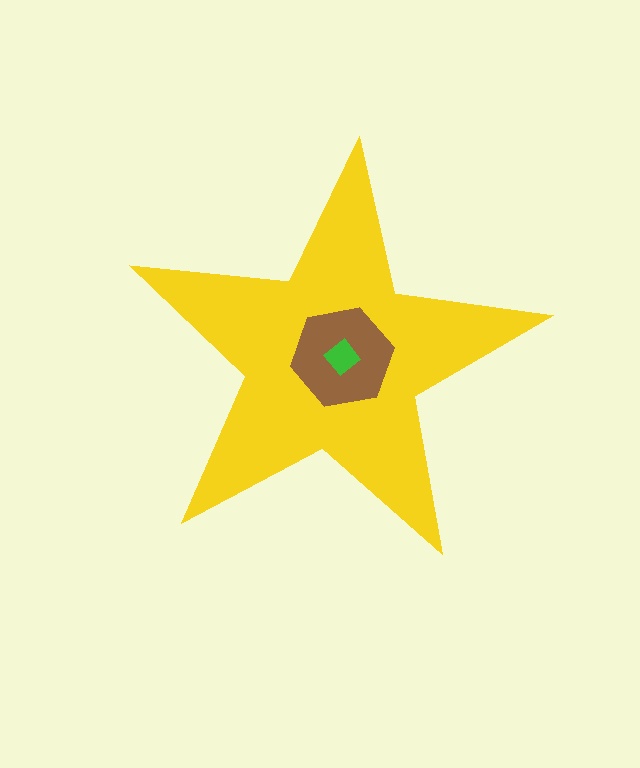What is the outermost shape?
The yellow star.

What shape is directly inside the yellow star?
The brown hexagon.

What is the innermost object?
The green diamond.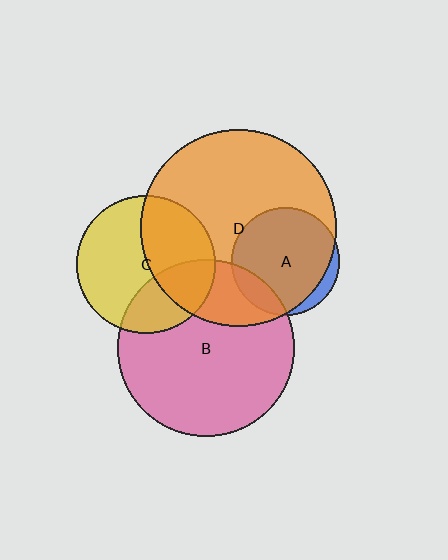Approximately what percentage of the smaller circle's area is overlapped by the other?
Approximately 40%.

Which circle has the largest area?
Circle D (orange).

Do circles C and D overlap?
Yes.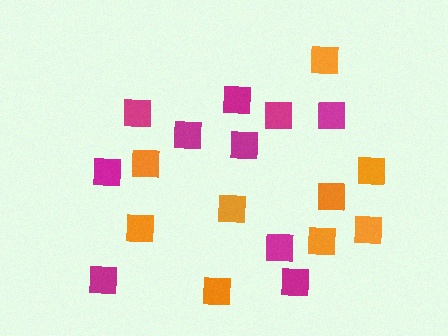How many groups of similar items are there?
There are 2 groups: one group of magenta squares (10) and one group of orange squares (9).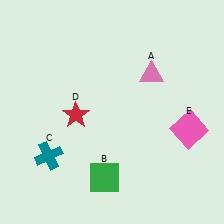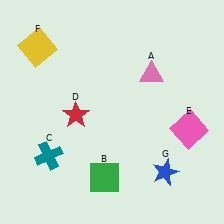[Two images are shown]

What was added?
A yellow square (F), a blue star (G) were added in Image 2.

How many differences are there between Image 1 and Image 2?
There are 2 differences between the two images.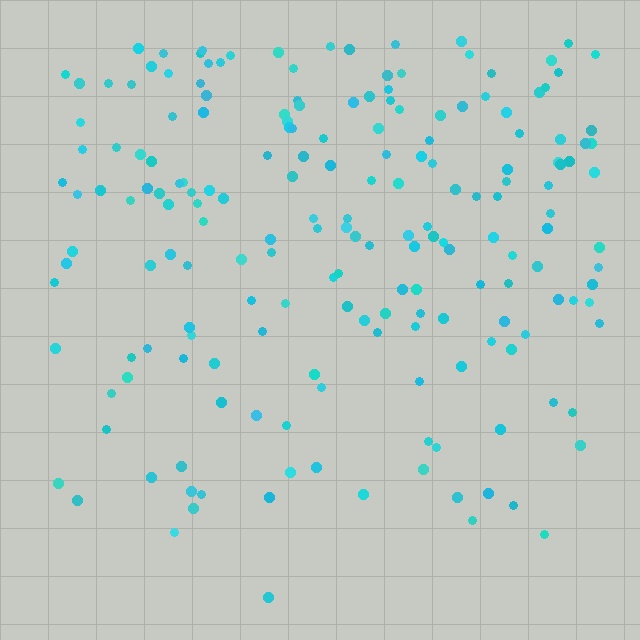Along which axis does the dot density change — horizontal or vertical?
Vertical.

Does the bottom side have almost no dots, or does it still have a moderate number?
Still a moderate number, just noticeably fewer than the top.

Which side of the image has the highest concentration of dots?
The top.